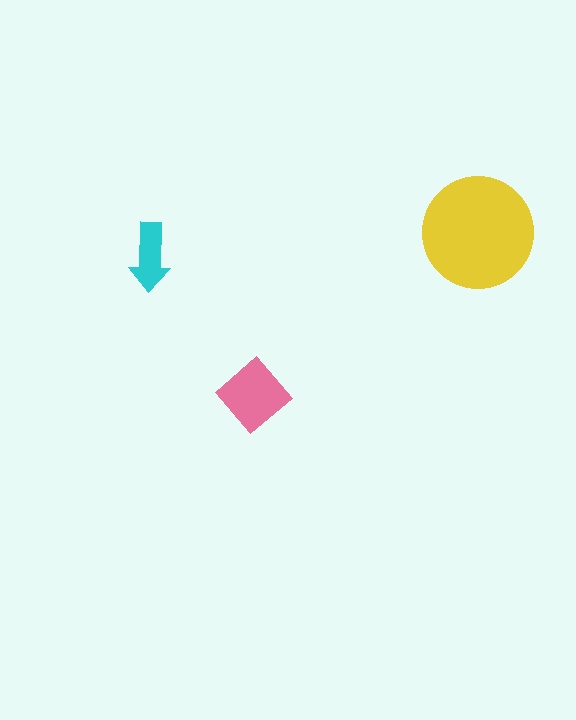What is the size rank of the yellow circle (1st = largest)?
1st.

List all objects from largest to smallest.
The yellow circle, the pink diamond, the cyan arrow.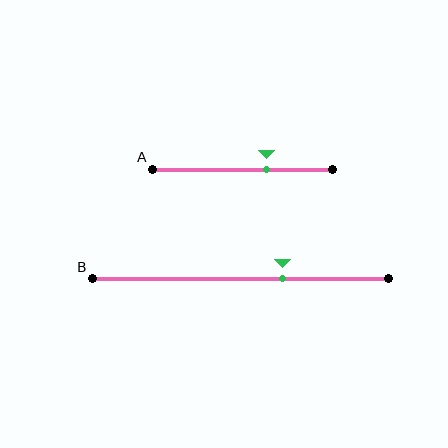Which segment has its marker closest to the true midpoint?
Segment A has its marker closest to the true midpoint.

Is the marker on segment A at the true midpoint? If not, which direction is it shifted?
No, the marker on segment A is shifted to the right by about 13% of the segment length.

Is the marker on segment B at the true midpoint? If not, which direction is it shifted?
No, the marker on segment B is shifted to the right by about 14% of the segment length.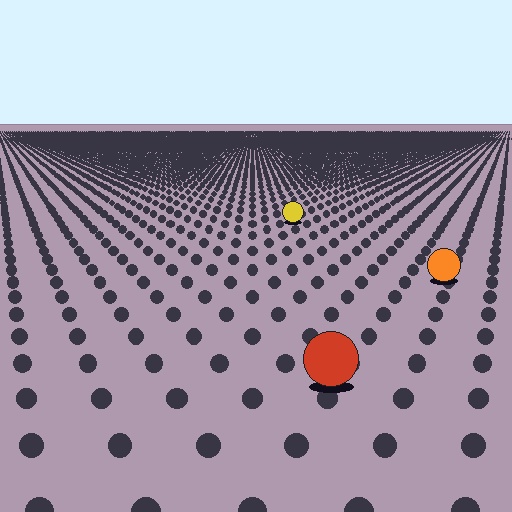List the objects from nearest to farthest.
From nearest to farthest: the red circle, the orange circle, the yellow circle.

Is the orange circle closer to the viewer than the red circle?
No. The red circle is closer — you can tell from the texture gradient: the ground texture is coarser near it.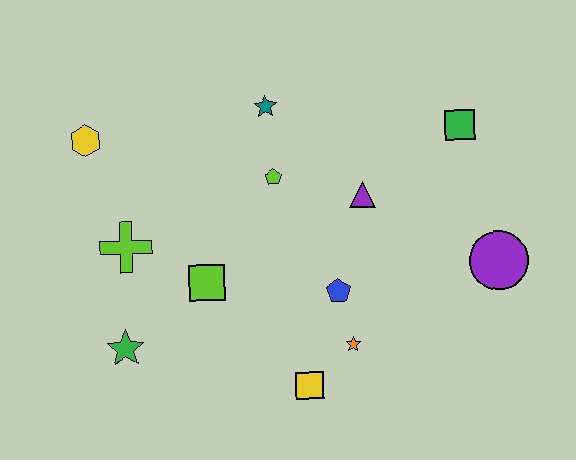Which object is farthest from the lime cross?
The purple circle is farthest from the lime cross.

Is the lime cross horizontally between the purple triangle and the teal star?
No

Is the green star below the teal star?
Yes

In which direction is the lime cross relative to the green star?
The lime cross is above the green star.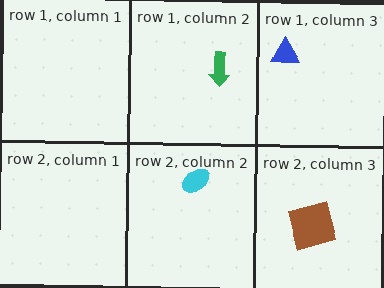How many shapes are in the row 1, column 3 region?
1.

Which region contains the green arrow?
The row 1, column 2 region.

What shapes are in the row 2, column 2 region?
The cyan ellipse.